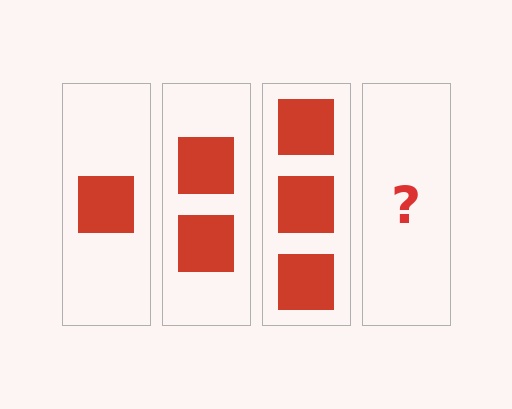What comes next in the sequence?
The next element should be 4 squares.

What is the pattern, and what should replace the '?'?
The pattern is that each step adds one more square. The '?' should be 4 squares.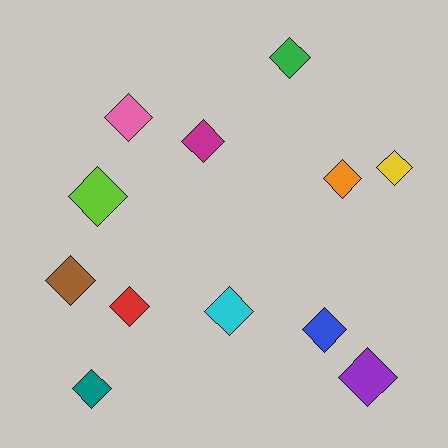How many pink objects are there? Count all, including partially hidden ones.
There is 1 pink object.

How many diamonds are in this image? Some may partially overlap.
There are 12 diamonds.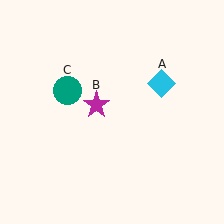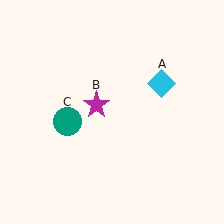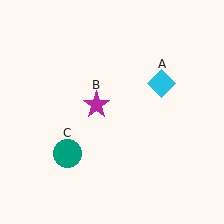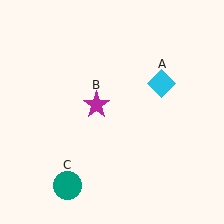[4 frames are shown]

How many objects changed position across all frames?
1 object changed position: teal circle (object C).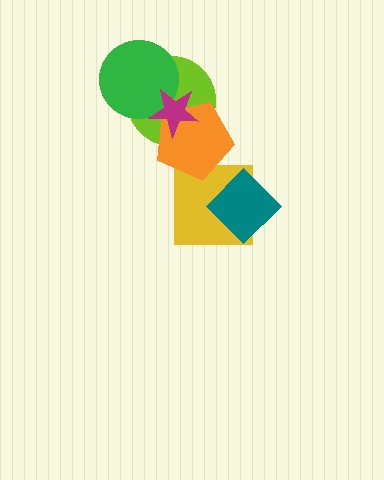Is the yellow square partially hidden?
Yes, it is partially covered by another shape.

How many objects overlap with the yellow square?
2 objects overlap with the yellow square.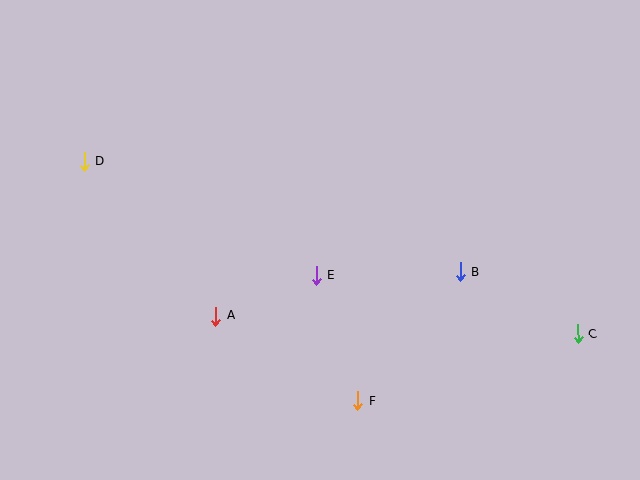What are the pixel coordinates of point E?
Point E is at (317, 275).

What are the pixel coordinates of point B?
Point B is at (460, 272).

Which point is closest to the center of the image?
Point E at (317, 275) is closest to the center.